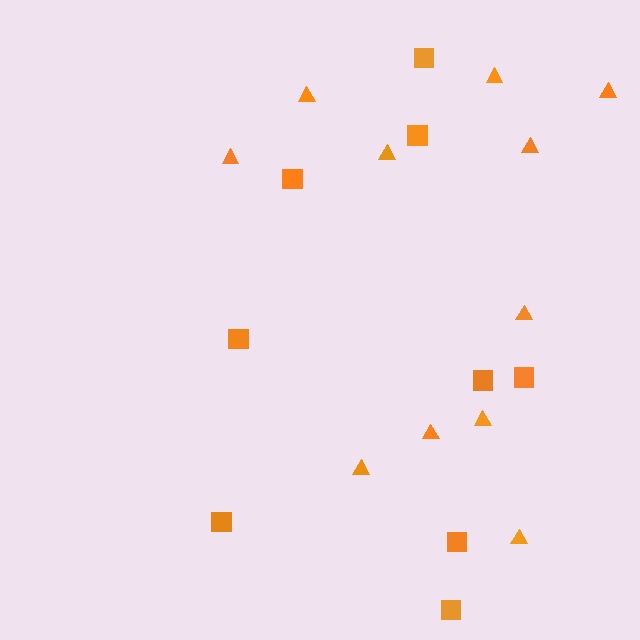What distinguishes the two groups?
There are 2 groups: one group of triangles (11) and one group of squares (9).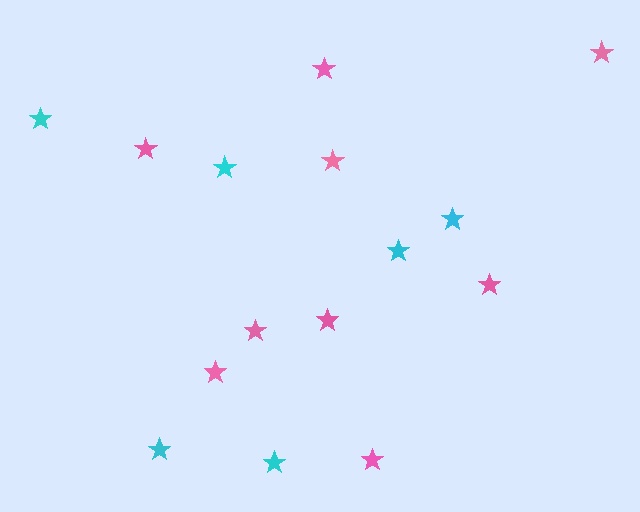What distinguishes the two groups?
There are 2 groups: one group of cyan stars (6) and one group of pink stars (9).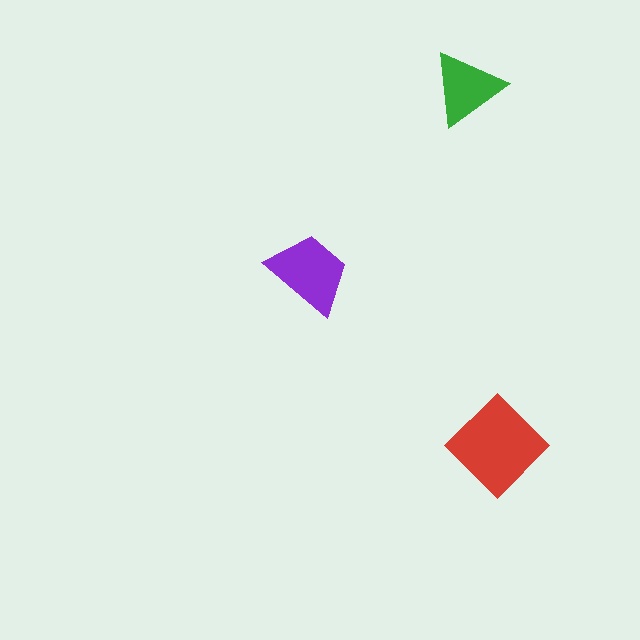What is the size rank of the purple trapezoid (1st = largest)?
2nd.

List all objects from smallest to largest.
The green triangle, the purple trapezoid, the red diamond.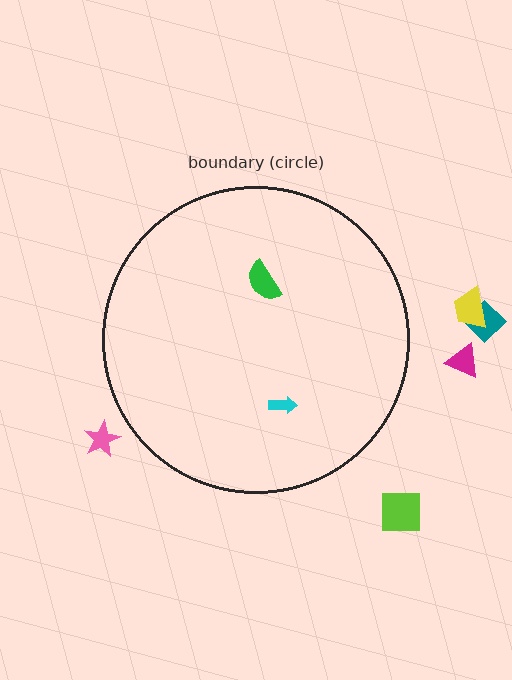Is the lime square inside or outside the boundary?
Outside.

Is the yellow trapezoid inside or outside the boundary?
Outside.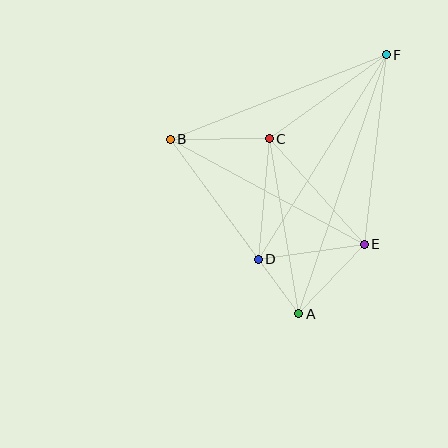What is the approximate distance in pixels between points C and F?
The distance between C and F is approximately 144 pixels.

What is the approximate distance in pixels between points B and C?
The distance between B and C is approximately 99 pixels.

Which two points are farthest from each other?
Points A and F are farthest from each other.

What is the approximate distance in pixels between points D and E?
The distance between D and E is approximately 107 pixels.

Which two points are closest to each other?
Points A and D are closest to each other.